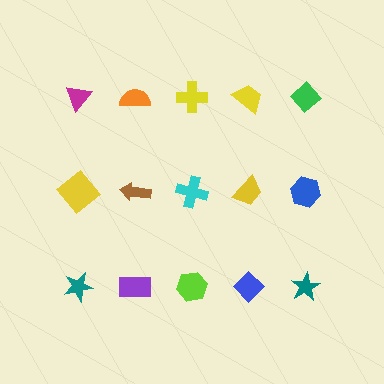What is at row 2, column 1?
A yellow diamond.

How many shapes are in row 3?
5 shapes.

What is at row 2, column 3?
A cyan cross.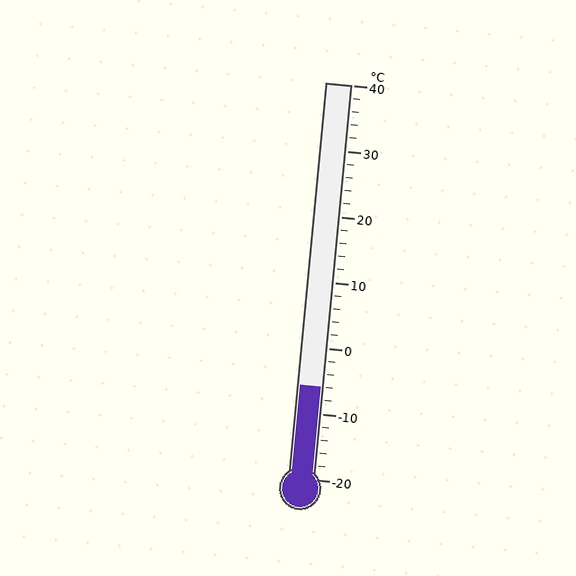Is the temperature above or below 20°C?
The temperature is below 20°C.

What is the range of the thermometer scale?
The thermometer scale ranges from -20°C to 40°C.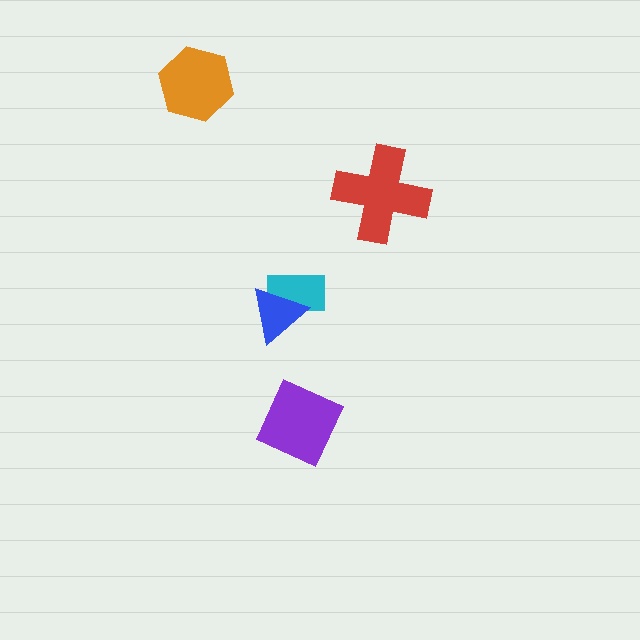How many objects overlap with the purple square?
0 objects overlap with the purple square.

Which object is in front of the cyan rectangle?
The blue triangle is in front of the cyan rectangle.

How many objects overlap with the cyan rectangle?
1 object overlaps with the cyan rectangle.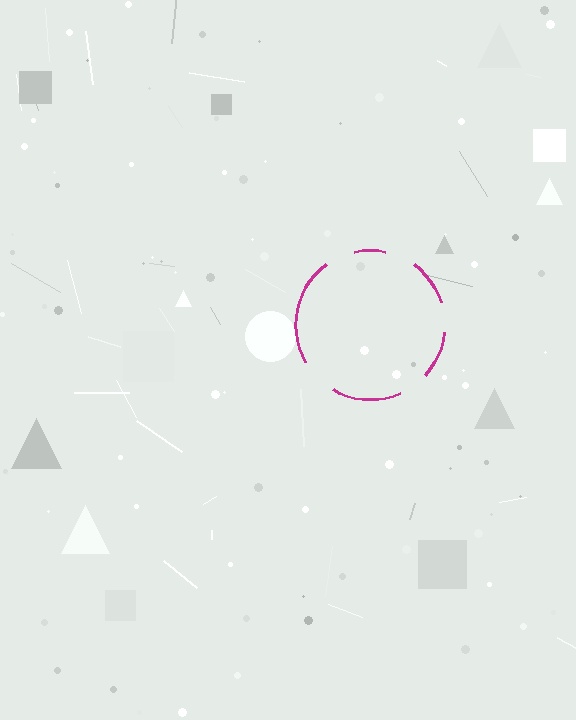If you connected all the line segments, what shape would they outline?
They would outline a circle.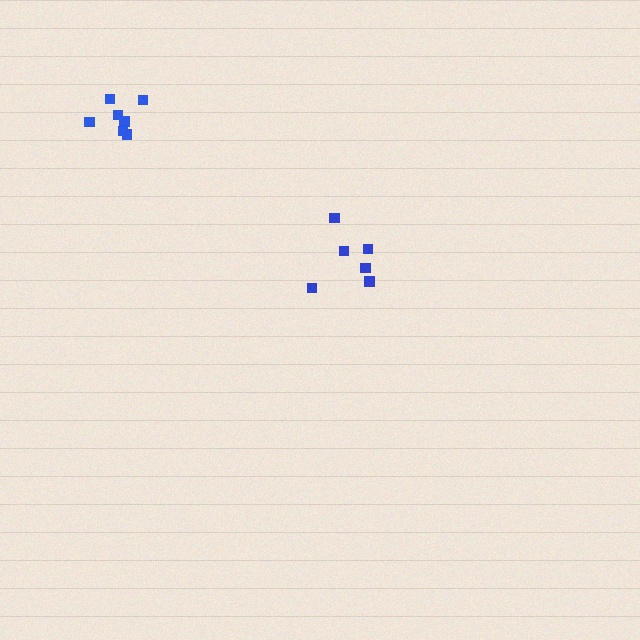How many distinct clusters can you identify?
There are 2 distinct clusters.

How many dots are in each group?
Group 1: 7 dots, Group 2: 6 dots (13 total).